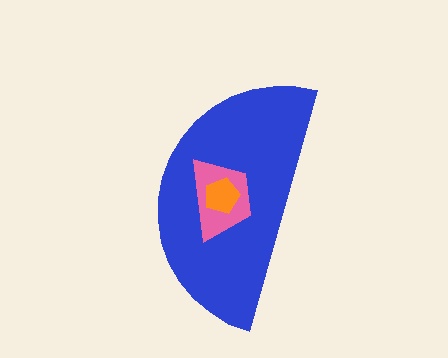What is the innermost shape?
The orange pentagon.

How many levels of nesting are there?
3.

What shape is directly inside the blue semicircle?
The pink trapezoid.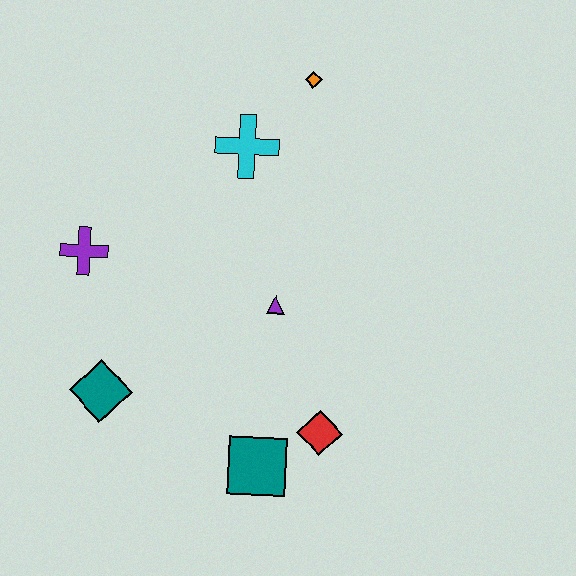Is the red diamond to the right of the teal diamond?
Yes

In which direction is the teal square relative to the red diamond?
The teal square is to the left of the red diamond.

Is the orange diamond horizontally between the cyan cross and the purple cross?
No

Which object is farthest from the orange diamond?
The teal square is farthest from the orange diamond.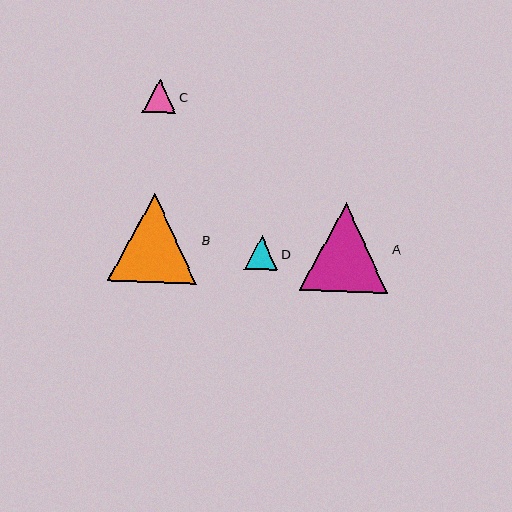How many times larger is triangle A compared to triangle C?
Triangle A is approximately 2.6 times the size of triangle C.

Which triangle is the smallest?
Triangle C is the smallest with a size of approximately 34 pixels.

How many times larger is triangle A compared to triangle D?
Triangle A is approximately 2.6 times the size of triangle D.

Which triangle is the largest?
Triangle B is the largest with a size of approximately 89 pixels.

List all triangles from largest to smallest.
From largest to smallest: B, A, D, C.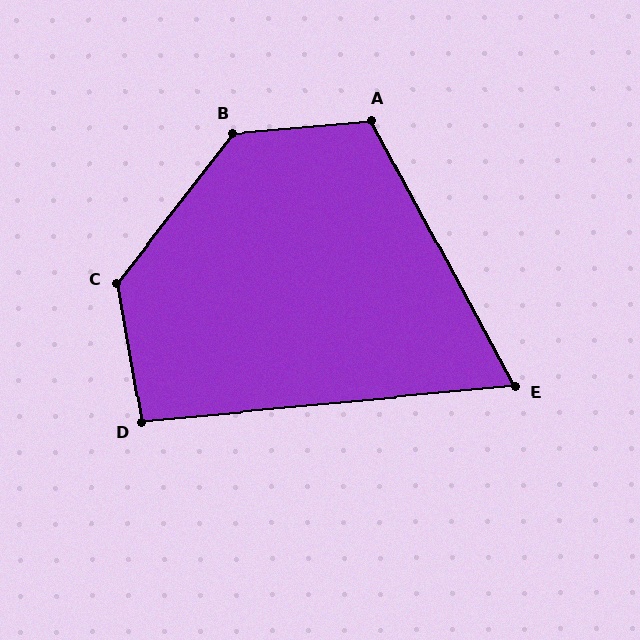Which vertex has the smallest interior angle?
E, at approximately 67 degrees.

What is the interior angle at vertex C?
Approximately 133 degrees (obtuse).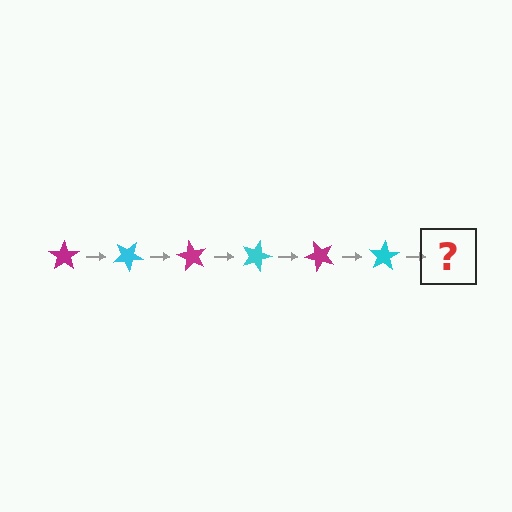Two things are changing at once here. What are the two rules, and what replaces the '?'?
The two rules are that it rotates 30 degrees each step and the color cycles through magenta and cyan. The '?' should be a magenta star, rotated 180 degrees from the start.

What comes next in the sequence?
The next element should be a magenta star, rotated 180 degrees from the start.